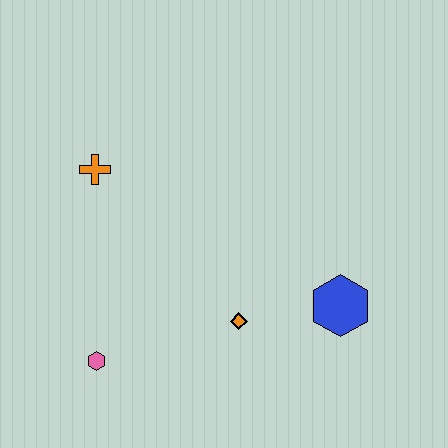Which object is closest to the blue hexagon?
The orange diamond is closest to the blue hexagon.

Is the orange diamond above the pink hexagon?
Yes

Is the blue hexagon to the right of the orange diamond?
Yes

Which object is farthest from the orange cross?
The blue hexagon is farthest from the orange cross.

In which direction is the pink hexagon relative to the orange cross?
The pink hexagon is below the orange cross.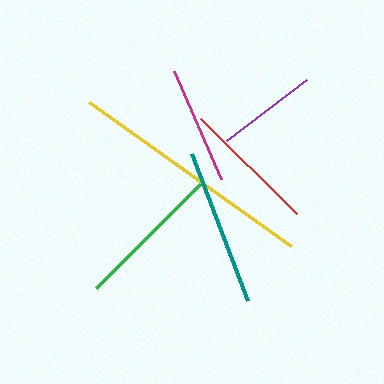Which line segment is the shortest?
The purple line is the shortest at approximately 100 pixels.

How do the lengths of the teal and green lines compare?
The teal and green lines are approximately the same length.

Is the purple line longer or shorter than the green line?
The green line is longer than the purple line.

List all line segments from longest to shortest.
From longest to shortest: yellow, teal, green, red, magenta, purple.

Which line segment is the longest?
The yellow line is the longest at approximately 248 pixels.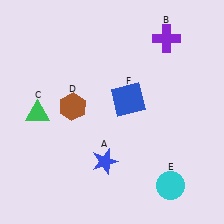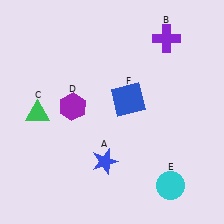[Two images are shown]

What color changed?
The hexagon (D) changed from brown in Image 1 to purple in Image 2.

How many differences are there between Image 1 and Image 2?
There is 1 difference between the two images.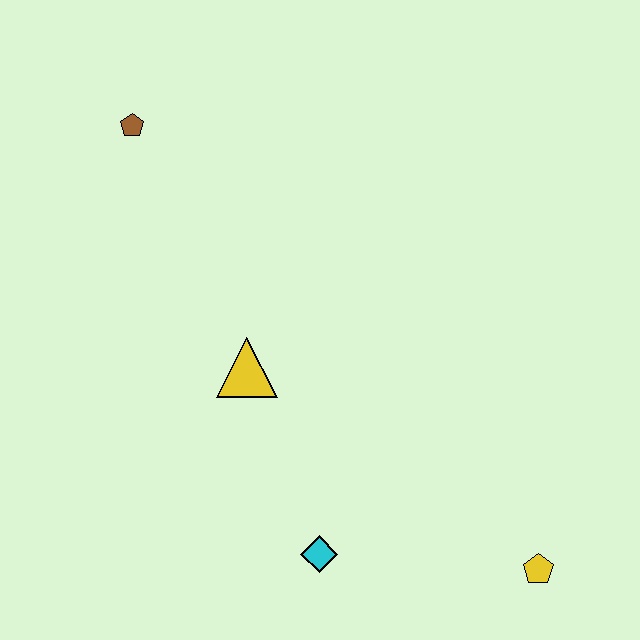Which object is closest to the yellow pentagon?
The cyan diamond is closest to the yellow pentagon.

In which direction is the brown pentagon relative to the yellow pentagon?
The brown pentagon is above the yellow pentagon.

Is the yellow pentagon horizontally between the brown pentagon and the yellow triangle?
No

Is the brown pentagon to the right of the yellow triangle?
No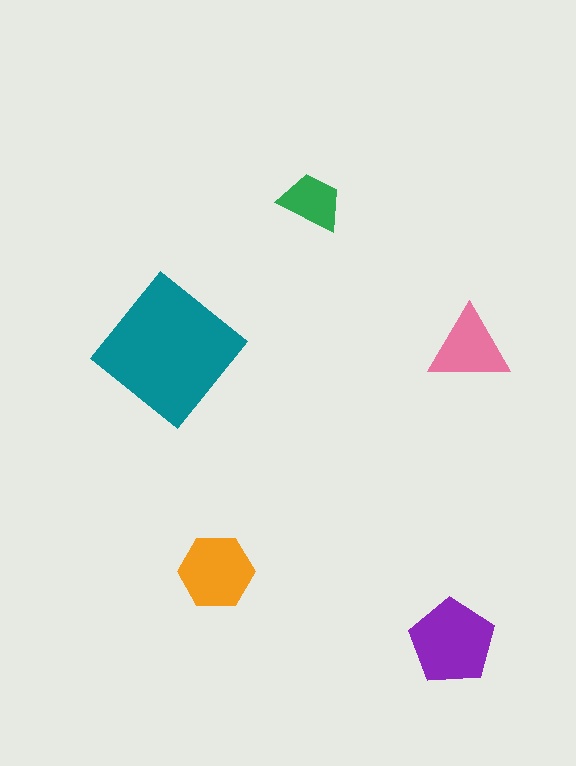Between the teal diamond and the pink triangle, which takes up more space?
The teal diamond.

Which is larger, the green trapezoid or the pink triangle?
The pink triangle.